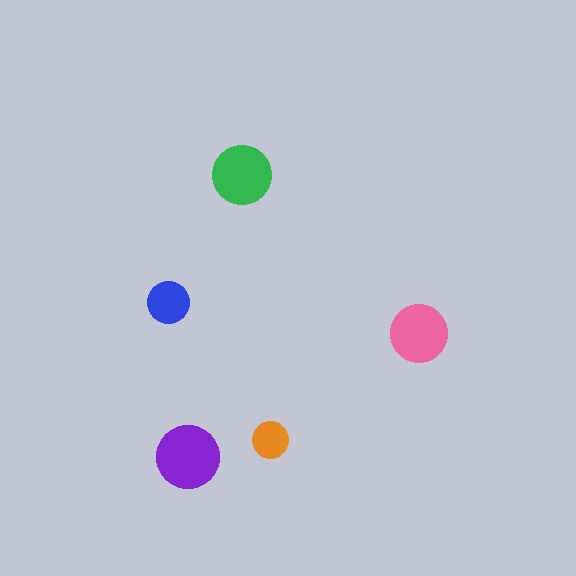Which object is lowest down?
The purple circle is bottommost.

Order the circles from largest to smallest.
the purple one, the green one, the pink one, the blue one, the orange one.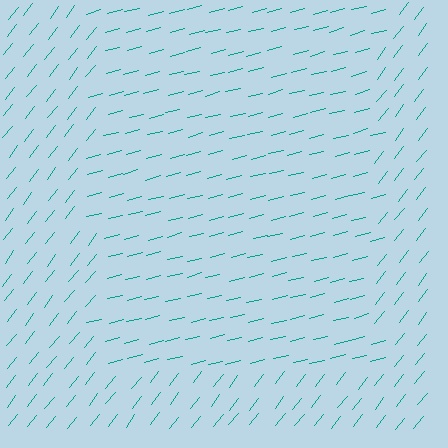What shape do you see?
I see a rectangle.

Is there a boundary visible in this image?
Yes, there is a texture boundary formed by a change in line orientation.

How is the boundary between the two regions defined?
The boundary is defined purely by a change in line orientation (approximately 38 degrees difference). All lines are the same color and thickness.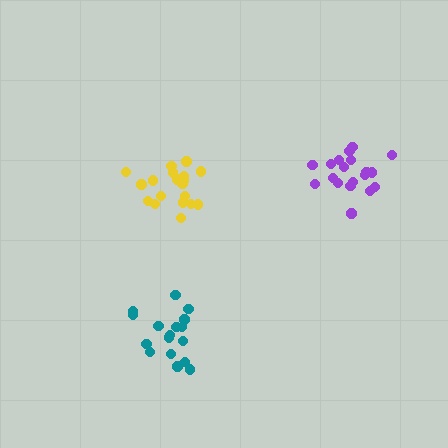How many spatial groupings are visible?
There are 3 spatial groupings.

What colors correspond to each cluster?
The clusters are colored: yellow, teal, purple.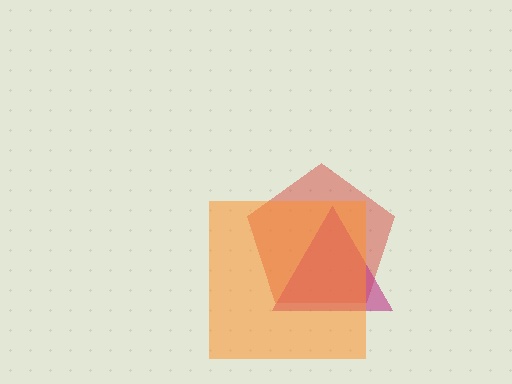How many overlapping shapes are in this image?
There are 3 overlapping shapes in the image.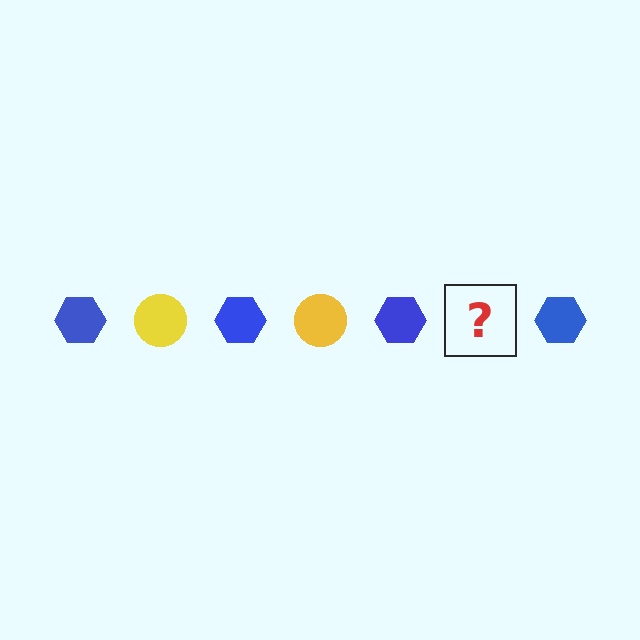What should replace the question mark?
The question mark should be replaced with a yellow circle.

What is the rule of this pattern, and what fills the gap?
The rule is that the pattern alternates between blue hexagon and yellow circle. The gap should be filled with a yellow circle.